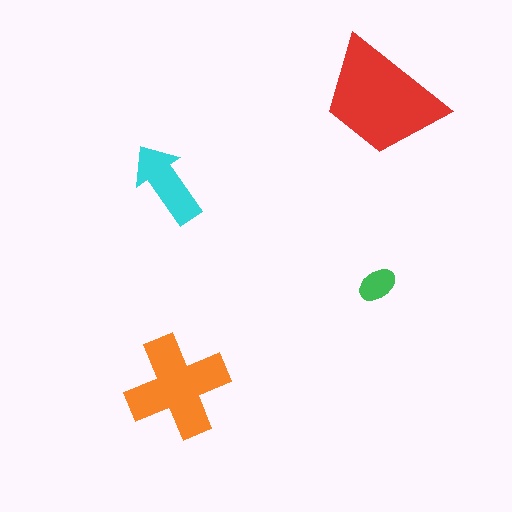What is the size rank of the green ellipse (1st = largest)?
4th.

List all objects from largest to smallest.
The red trapezoid, the orange cross, the cyan arrow, the green ellipse.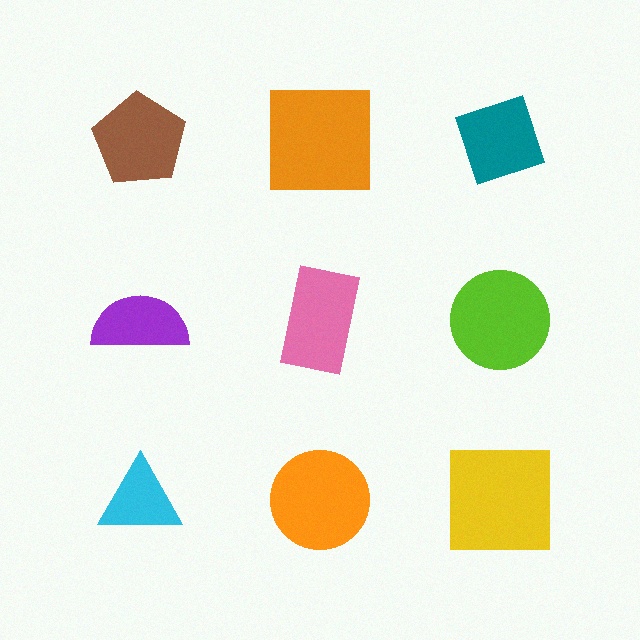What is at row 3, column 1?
A cyan triangle.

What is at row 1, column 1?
A brown pentagon.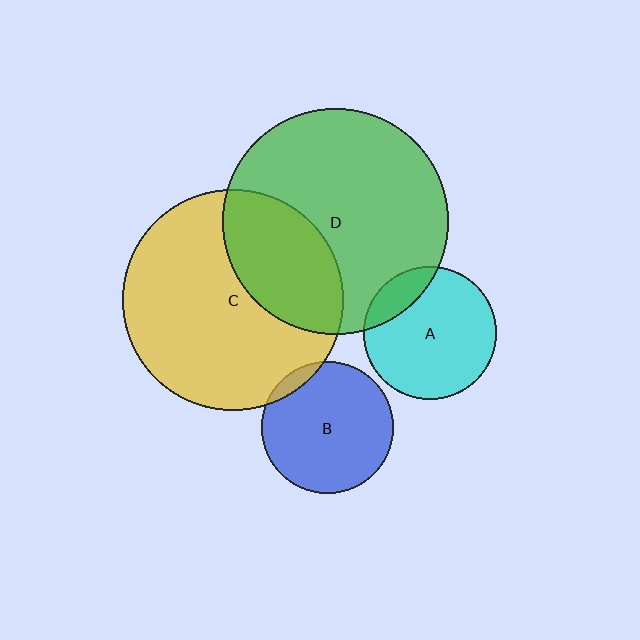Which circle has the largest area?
Circle D (green).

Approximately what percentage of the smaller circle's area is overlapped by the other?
Approximately 15%.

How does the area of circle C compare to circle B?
Approximately 2.8 times.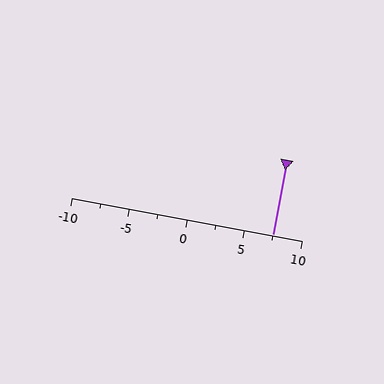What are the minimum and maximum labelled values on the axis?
The axis runs from -10 to 10.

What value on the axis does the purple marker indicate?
The marker indicates approximately 7.5.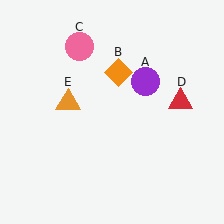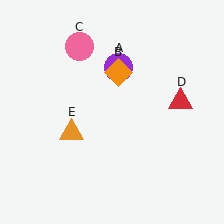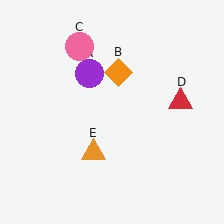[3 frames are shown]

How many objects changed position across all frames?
2 objects changed position: purple circle (object A), orange triangle (object E).